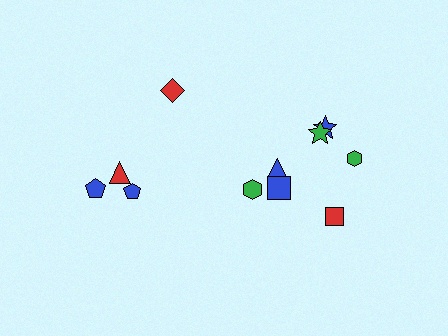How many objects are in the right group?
There are 7 objects.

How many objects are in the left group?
There are 4 objects.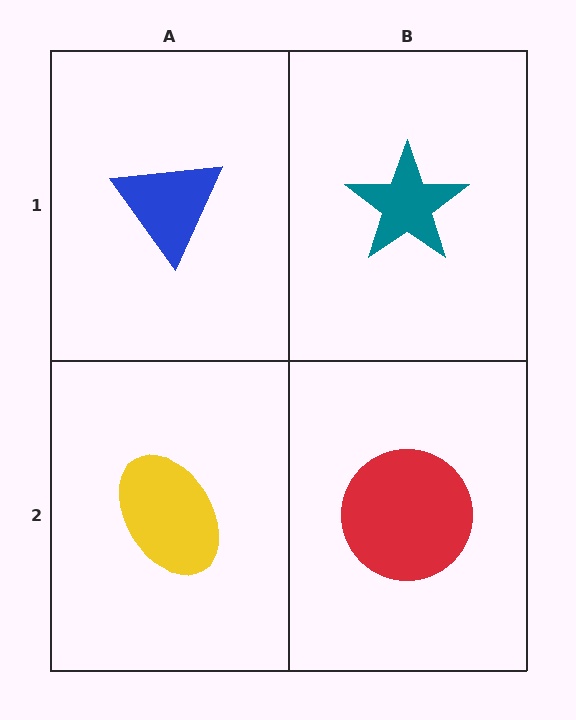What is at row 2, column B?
A red circle.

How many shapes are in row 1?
2 shapes.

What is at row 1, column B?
A teal star.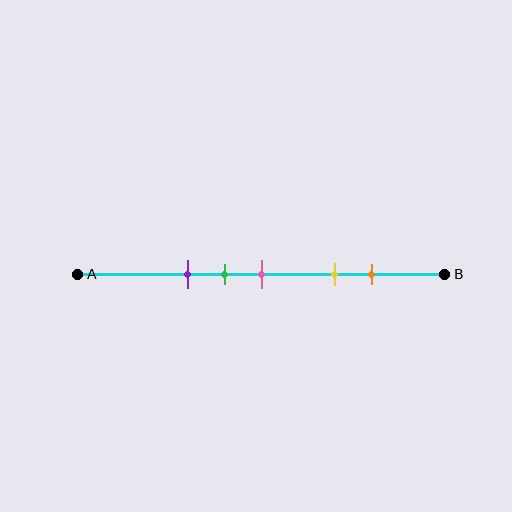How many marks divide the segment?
There are 5 marks dividing the segment.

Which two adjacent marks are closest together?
The green and pink marks are the closest adjacent pair.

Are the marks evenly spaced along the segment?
No, the marks are not evenly spaced.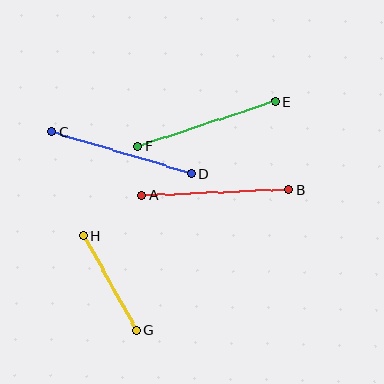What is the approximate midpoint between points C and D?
The midpoint is at approximately (122, 153) pixels.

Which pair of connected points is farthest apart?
Points A and B are farthest apart.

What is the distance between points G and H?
The distance is approximately 109 pixels.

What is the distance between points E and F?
The distance is approximately 144 pixels.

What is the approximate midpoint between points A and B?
The midpoint is at approximately (215, 193) pixels.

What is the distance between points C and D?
The distance is approximately 146 pixels.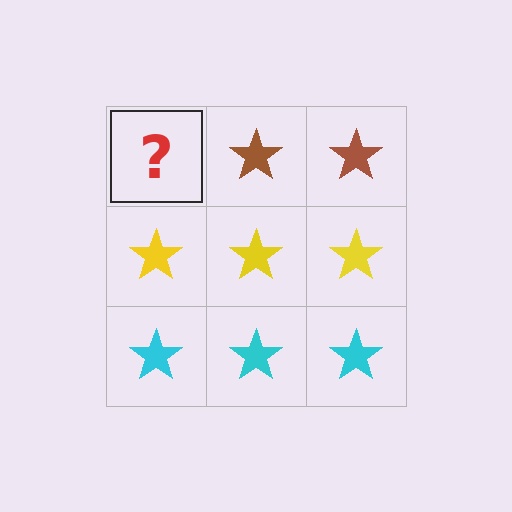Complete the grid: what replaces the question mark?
The question mark should be replaced with a brown star.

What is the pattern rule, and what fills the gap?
The rule is that each row has a consistent color. The gap should be filled with a brown star.